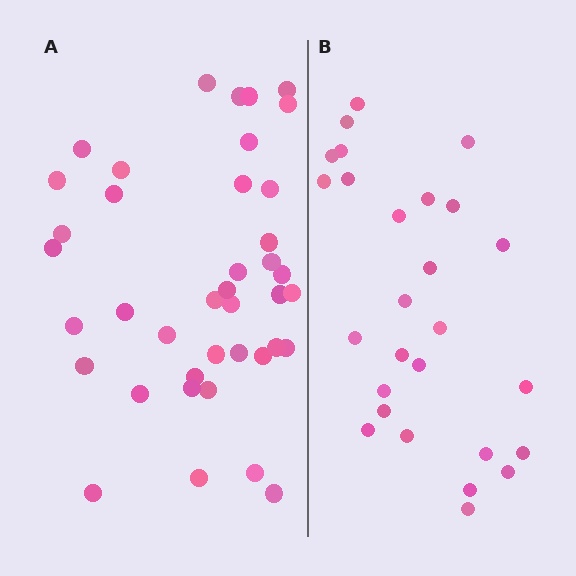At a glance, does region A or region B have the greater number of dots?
Region A (the left region) has more dots.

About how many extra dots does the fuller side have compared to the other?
Region A has approximately 15 more dots than region B.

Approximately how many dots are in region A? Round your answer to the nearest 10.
About 40 dots.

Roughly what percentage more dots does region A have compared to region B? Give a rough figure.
About 50% more.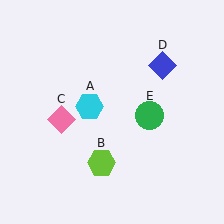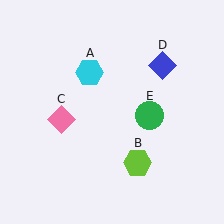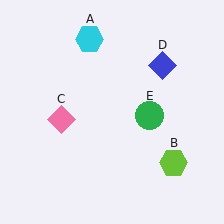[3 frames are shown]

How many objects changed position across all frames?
2 objects changed position: cyan hexagon (object A), lime hexagon (object B).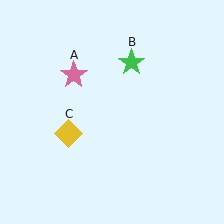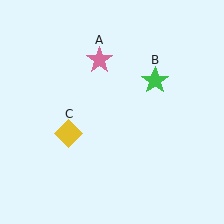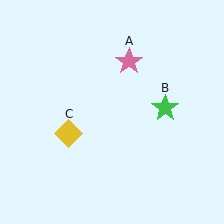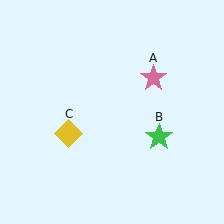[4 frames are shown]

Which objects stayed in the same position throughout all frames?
Yellow diamond (object C) remained stationary.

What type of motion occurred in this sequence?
The pink star (object A), green star (object B) rotated clockwise around the center of the scene.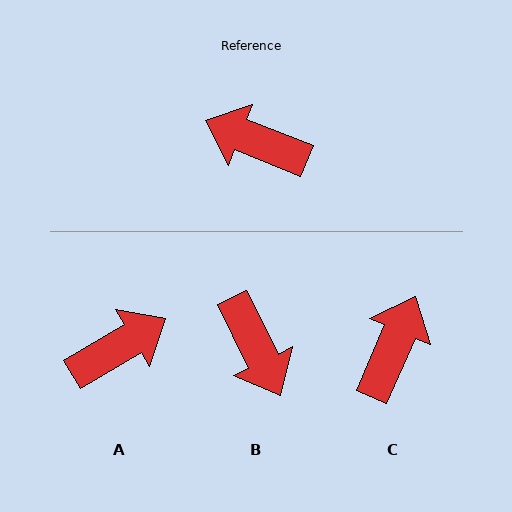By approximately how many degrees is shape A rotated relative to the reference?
Approximately 127 degrees clockwise.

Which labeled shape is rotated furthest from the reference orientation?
B, about 138 degrees away.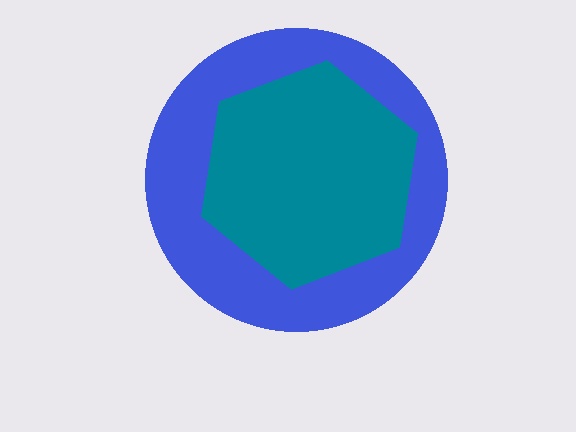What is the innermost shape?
The teal hexagon.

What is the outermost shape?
The blue circle.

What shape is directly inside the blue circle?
The teal hexagon.